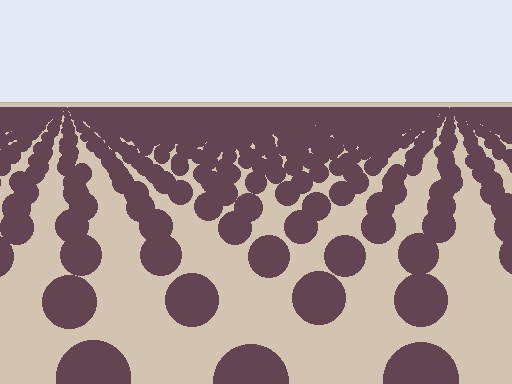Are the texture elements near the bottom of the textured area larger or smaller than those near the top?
Larger. Near the bottom, elements are closer to the viewer and appear at a bigger on-screen size.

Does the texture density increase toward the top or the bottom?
Density increases toward the top.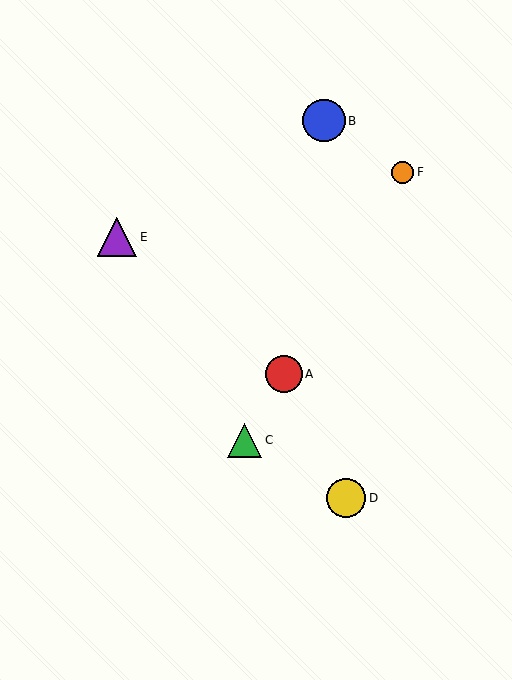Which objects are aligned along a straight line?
Objects A, C, F are aligned along a straight line.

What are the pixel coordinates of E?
Object E is at (117, 237).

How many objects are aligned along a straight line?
3 objects (A, C, F) are aligned along a straight line.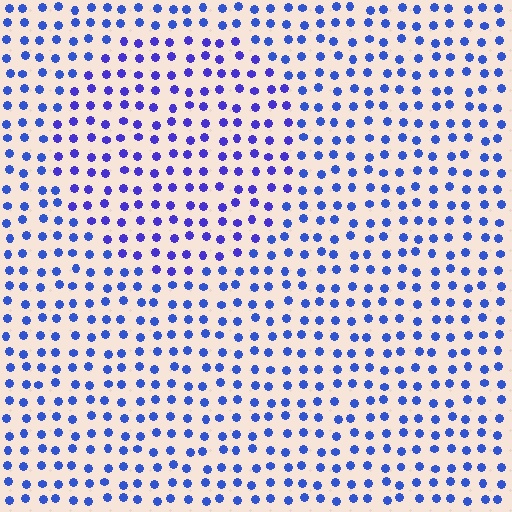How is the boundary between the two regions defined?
The boundary is defined purely by a slight shift in hue (about 21 degrees). Spacing, size, and orientation are identical on both sides.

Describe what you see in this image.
The image is filled with small blue elements in a uniform arrangement. A circle-shaped region is visible where the elements are tinted to a slightly different hue, forming a subtle color boundary.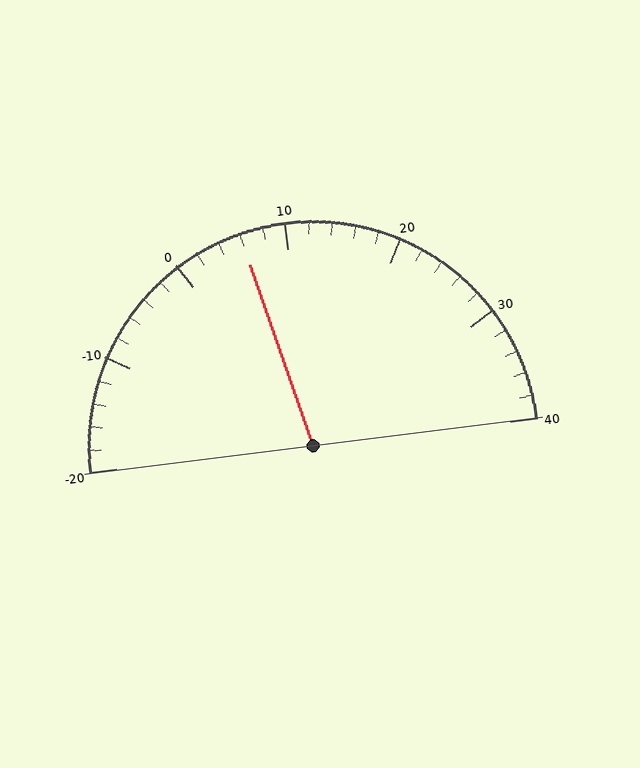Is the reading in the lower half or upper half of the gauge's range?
The reading is in the lower half of the range (-20 to 40).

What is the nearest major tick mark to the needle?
The nearest major tick mark is 10.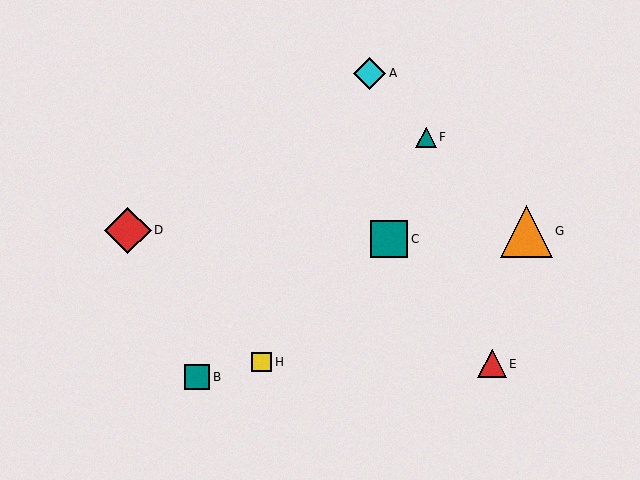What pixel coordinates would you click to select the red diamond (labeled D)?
Click at (128, 230) to select the red diamond D.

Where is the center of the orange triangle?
The center of the orange triangle is at (526, 231).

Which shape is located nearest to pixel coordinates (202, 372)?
The teal square (labeled B) at (197, 377) is nearest to that location.